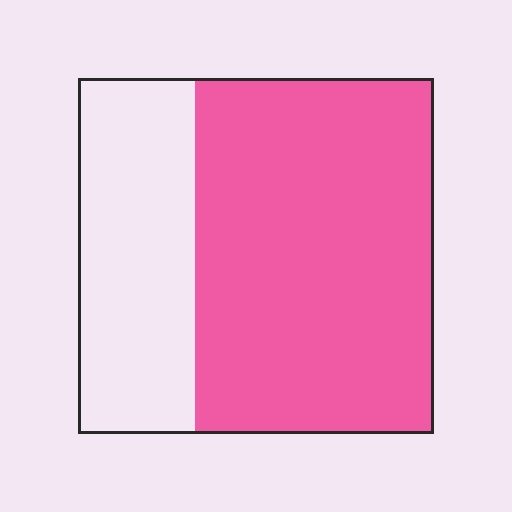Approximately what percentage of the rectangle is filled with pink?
Approximately 65%.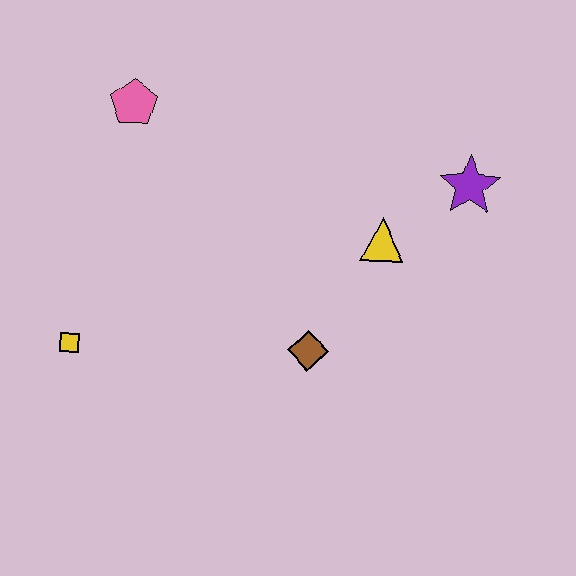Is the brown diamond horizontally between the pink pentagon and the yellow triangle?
Yes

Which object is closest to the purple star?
The yellow triangle is closest to the purple star.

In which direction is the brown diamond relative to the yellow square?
The brown diamond is to the right of the yellow square.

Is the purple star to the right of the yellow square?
Yes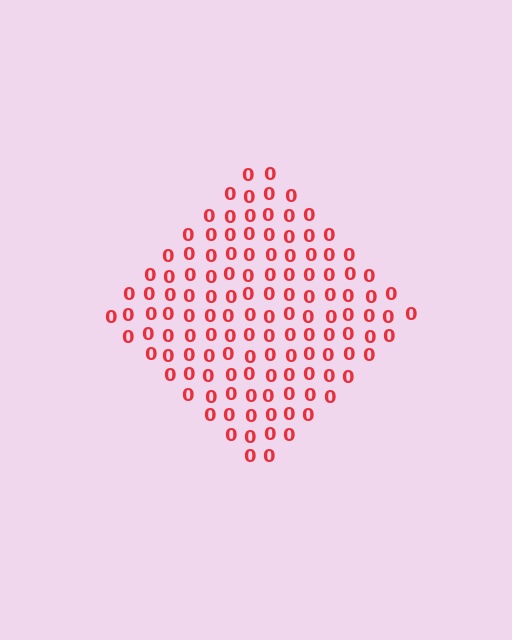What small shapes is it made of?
It is made of small digit 0's.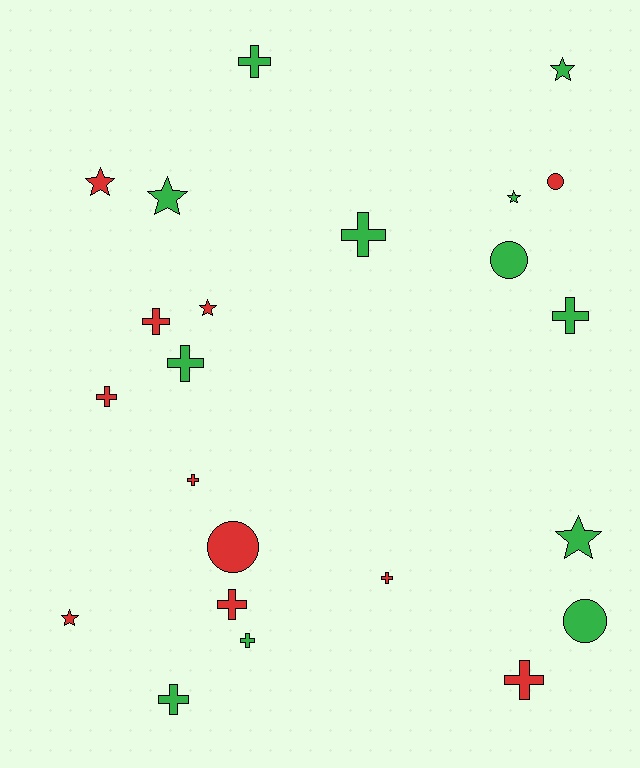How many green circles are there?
There are 2 green circles.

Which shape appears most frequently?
Cross, with 12 objects.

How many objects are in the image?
There are 23 objects.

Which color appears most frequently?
Green, with 12 objects.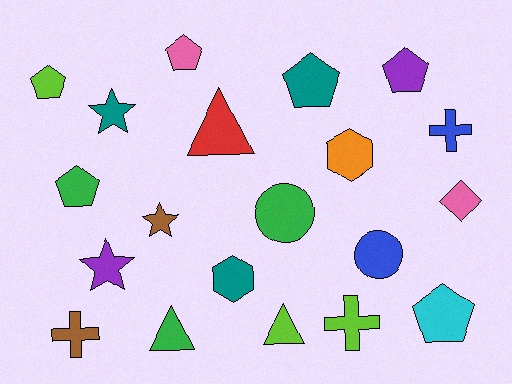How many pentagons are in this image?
There are 6 pentagons.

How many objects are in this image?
There are 20 objects.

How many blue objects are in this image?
There are 2 blue objects.